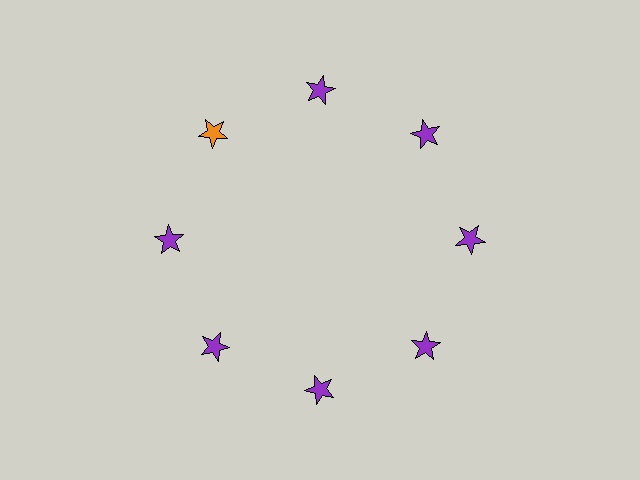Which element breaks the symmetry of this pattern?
The orange star at roughly the 10 o'clock position breaks the symmetry. All other shapes are purple stars.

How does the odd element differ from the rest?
It has a different color: orange instead of purple.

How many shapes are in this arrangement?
There are 8 shapes arranged in a ring pattern.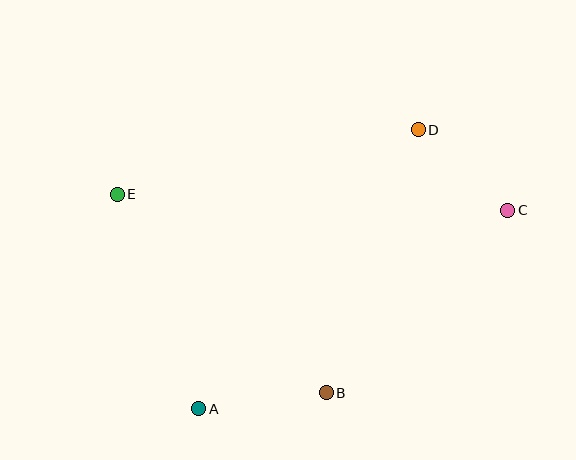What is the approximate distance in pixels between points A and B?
The distance between A and B is approximately 128 pixels.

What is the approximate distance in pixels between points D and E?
The distance between D and E is approximately 308 pixels.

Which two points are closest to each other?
Points C and D are closest to each other.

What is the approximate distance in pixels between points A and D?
The distance between A and D is approximately 355 pixels.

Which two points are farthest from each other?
Points C and E are farthest from each other.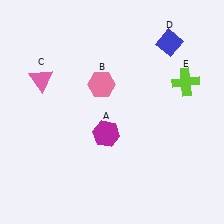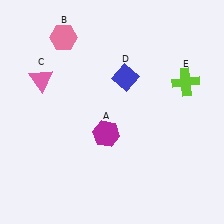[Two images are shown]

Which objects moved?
The objects that moved are: the pink hexagon (B), the blue diamond (D).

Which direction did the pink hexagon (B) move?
The pink hexagon (B) moved up.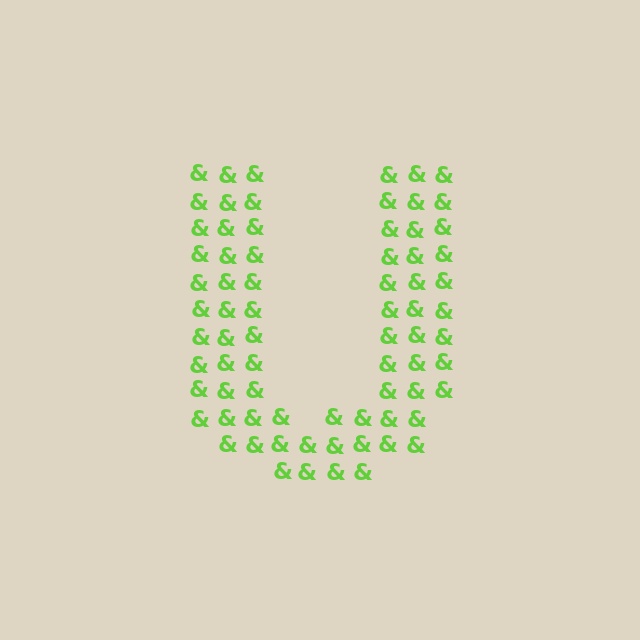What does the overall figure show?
The overall figure shows the letter U.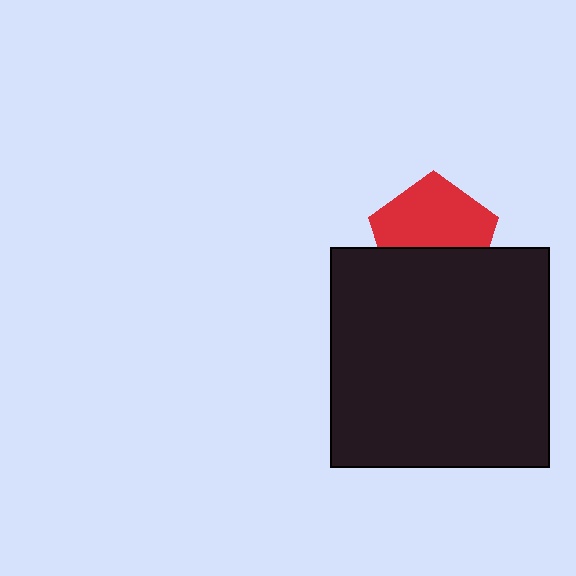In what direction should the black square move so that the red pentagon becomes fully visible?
The black square should move down. That is the shortest direction to clear the overlap and leave the red pentagon fully visible.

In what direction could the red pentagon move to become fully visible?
The red pentagon could move up. That would shift it out from behind the black square entirely.